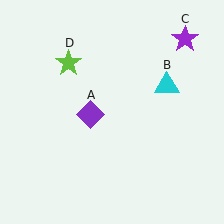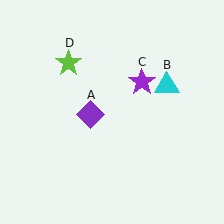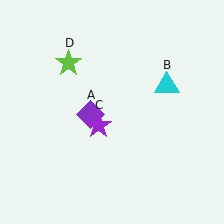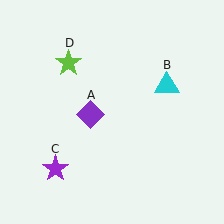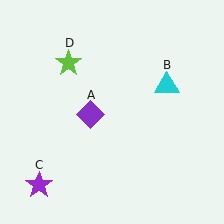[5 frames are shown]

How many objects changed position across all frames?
1 object changed position: purple star (object C).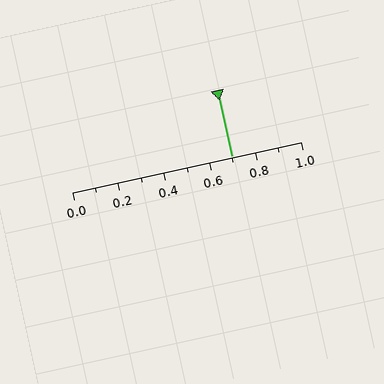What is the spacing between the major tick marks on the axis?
The major ticks are spaced 0.2 apart.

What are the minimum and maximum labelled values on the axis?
The axis runs from 0.0 to 1.0.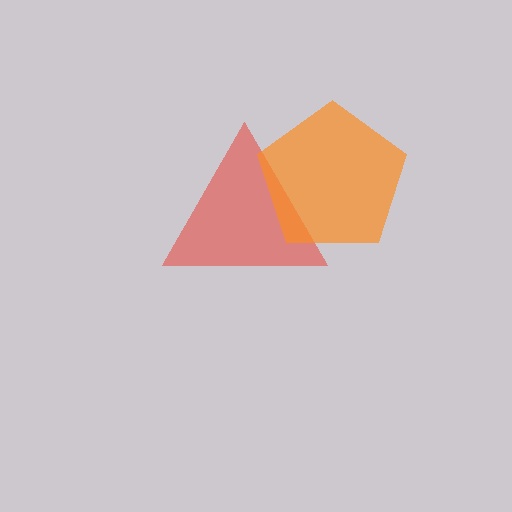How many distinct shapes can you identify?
There are 2 distinct shapes: a red triangle, an orange pentagon.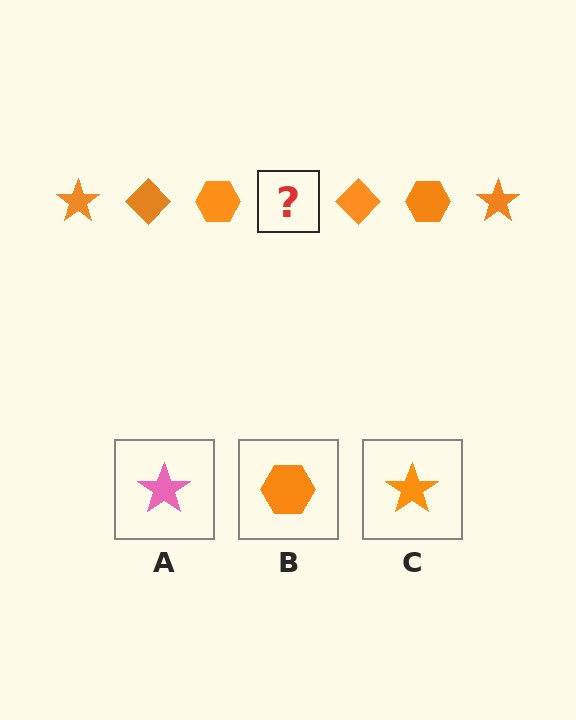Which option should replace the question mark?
Option C.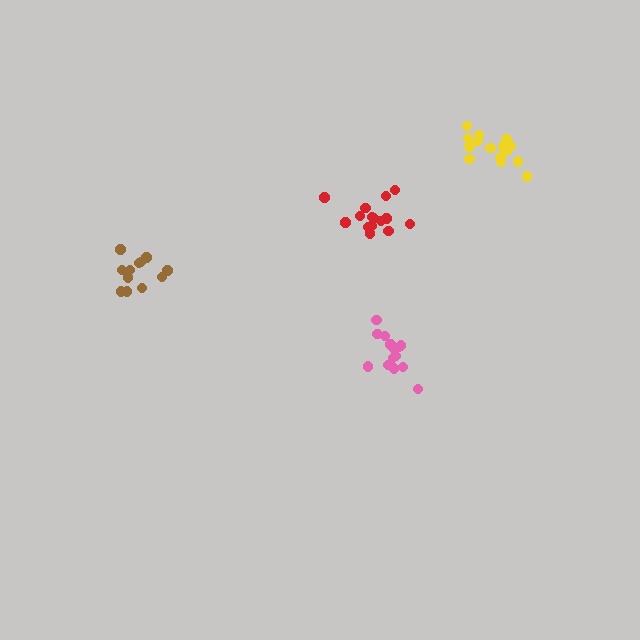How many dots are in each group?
Group 1: 12 dots, Group 2: 15 dots, Group 3: 15 dots, Group 4: 14 dots (56 total).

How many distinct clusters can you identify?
There are 4 distinct clusters.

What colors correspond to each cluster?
The clusters are colored: brown, yellow, red, pink.